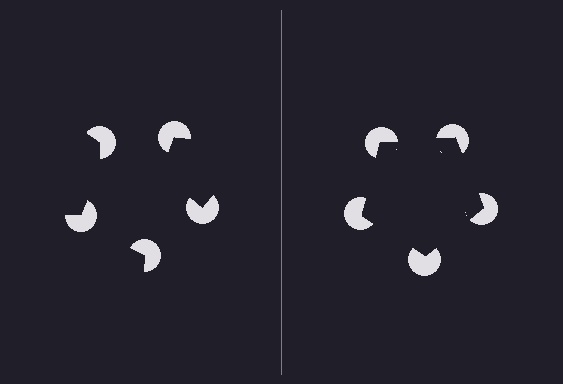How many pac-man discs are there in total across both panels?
10 — 5 on each side.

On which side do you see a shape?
An illusory pentagon appears on the right side. On the left side the wedge cuts are rotated, so no coherent shape forms.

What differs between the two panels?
The pac-man discs are positioned identically on both sides; only the wedge orientations differ. On the right they align to a pentagon; on the left they are misaligned.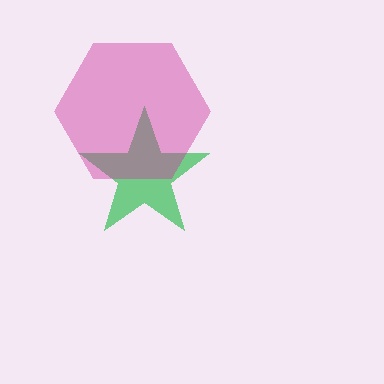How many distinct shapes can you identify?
There are 2 distinct shapes: a green star, a magenta hexagon.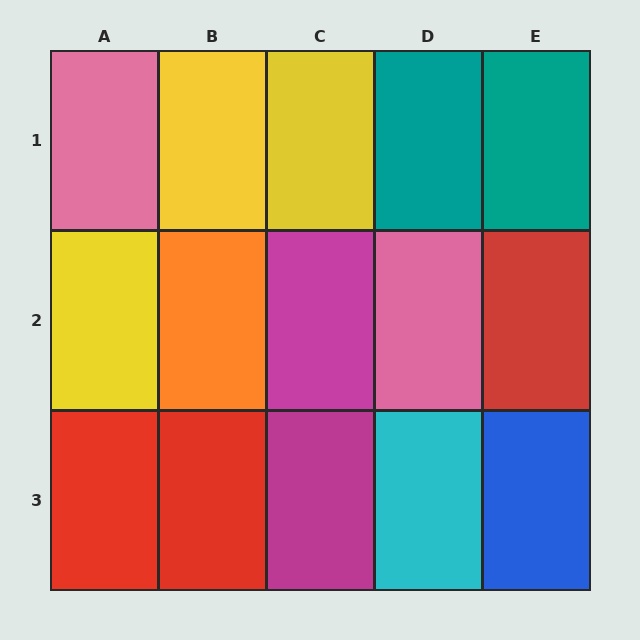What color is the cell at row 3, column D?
Cyan.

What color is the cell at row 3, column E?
Blue.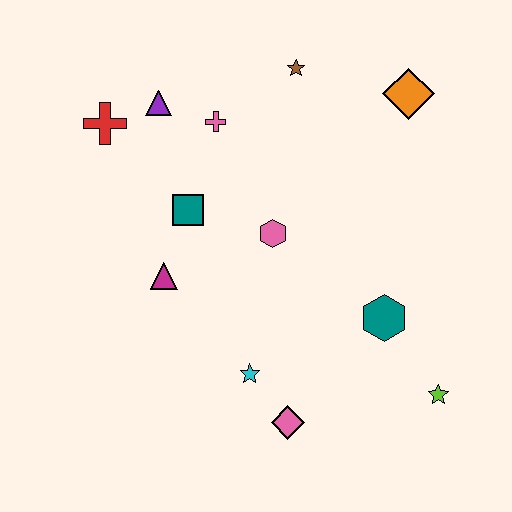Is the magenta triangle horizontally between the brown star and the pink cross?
No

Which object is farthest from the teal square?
The lime star is farthest from the teal square.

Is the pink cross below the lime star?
No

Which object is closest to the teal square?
The magenta triangle is closest to the teal square.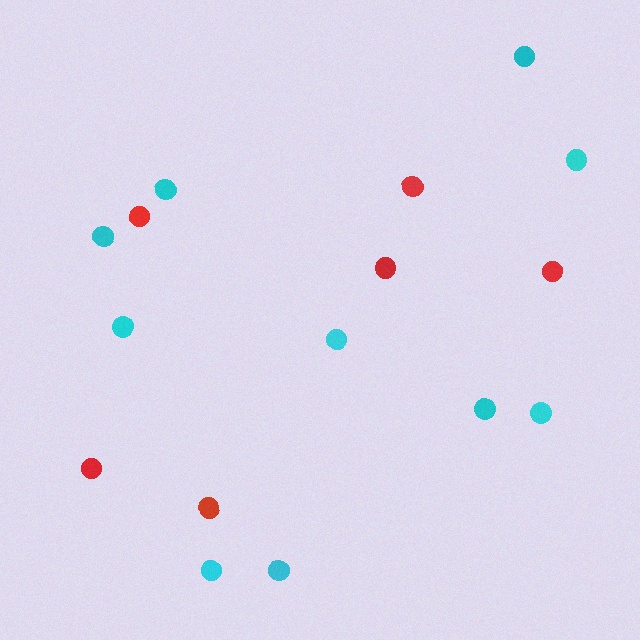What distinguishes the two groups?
There are 2 groups: one group of red circles (6) and one group of cyan circles (10).